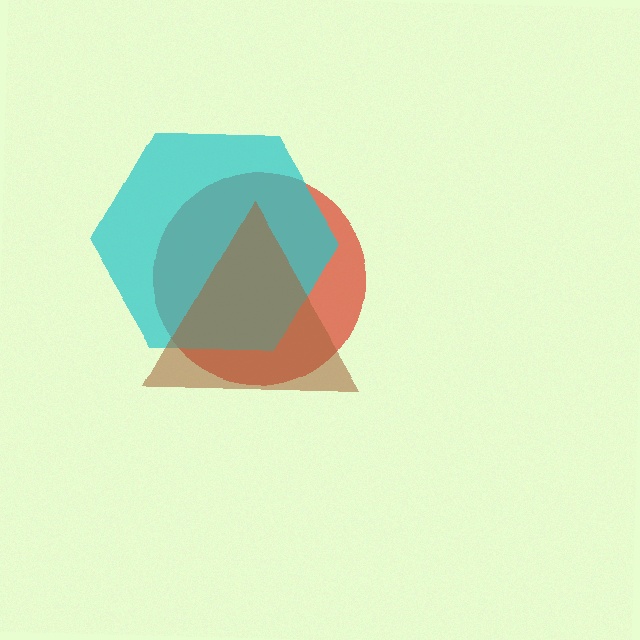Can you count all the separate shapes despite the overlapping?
Yes, there are 3 separate shapes.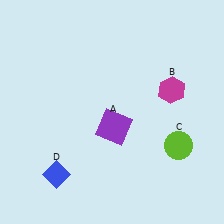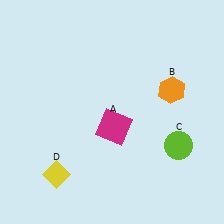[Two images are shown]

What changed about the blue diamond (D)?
In Image 1, D is blue. In Image 2, it changed to yellow.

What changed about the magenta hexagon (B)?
In Image 1, B is magenta. In Image 2, it changed to orange.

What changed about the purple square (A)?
In Image 1, A is purple. In Image 2, it changed to magenta.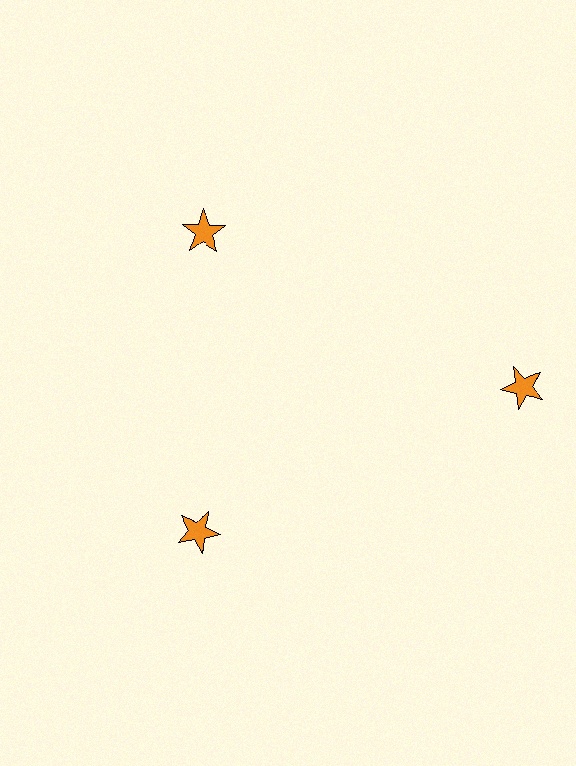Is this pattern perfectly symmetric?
No. The 3 orange stars are arranged in a ring, but one element near the 3 o'clock position is pushed outward from the center, breaking the 3-fold rotational symmetry.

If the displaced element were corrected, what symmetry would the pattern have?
It would have 3-fold rotational symmetry — the pattern would map onto itself every 120 degrees.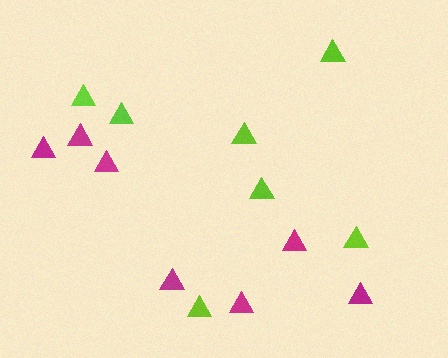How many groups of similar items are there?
There are 2 groups: one group of magenta triangles (7) and one group of lime triangles (7).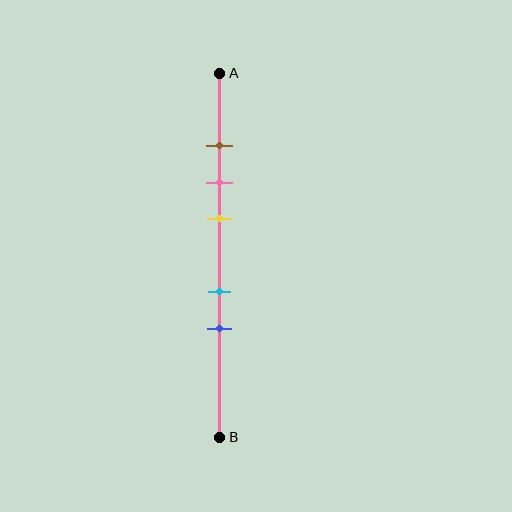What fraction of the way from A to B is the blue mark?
The blue mark is approximately 70% (0.7) of the way from A to B.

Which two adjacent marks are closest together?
The brown and pink marks are the closest adjacent pair.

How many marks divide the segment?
There are 5 marks dividing the segment.